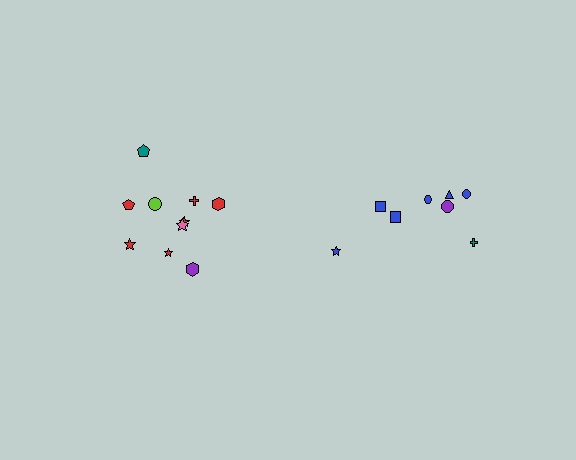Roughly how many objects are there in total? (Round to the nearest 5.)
Roughly 20 objects in total.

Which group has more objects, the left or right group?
The left group.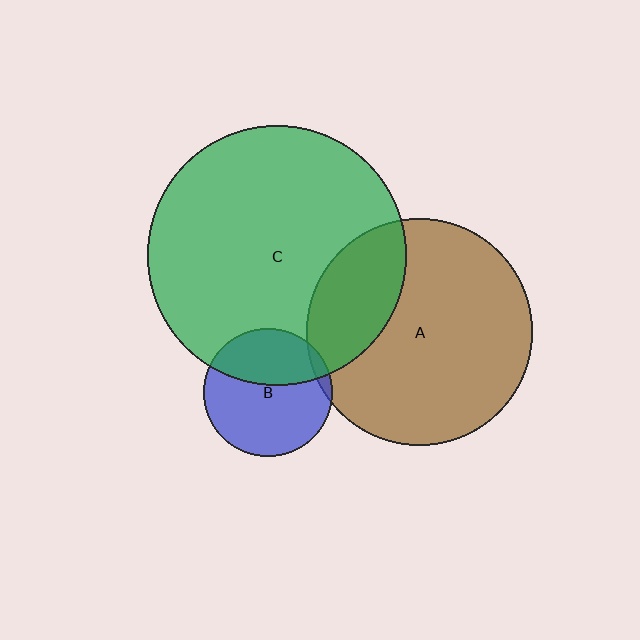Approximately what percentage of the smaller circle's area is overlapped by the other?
Approximately 25%.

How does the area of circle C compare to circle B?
Approximately 4.1 times.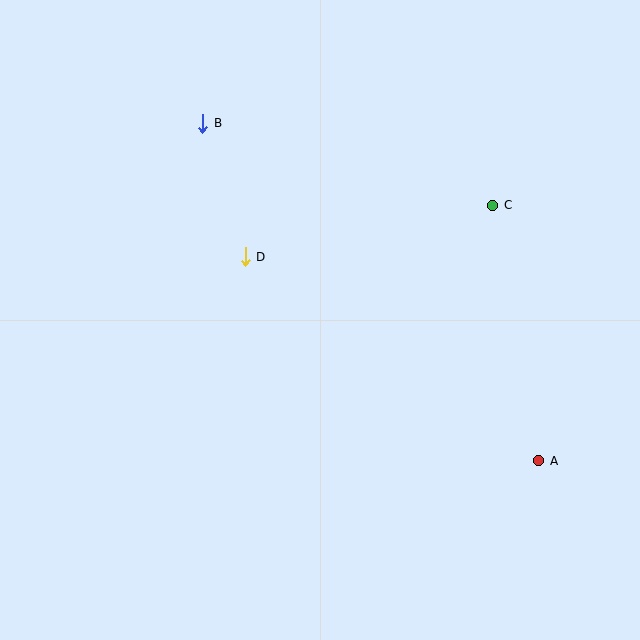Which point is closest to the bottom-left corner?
Point D is closest to the bottom-left corner.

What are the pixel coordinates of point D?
Point D is at (245, 257).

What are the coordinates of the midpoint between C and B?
The midpoint between C and B is at (348, 164).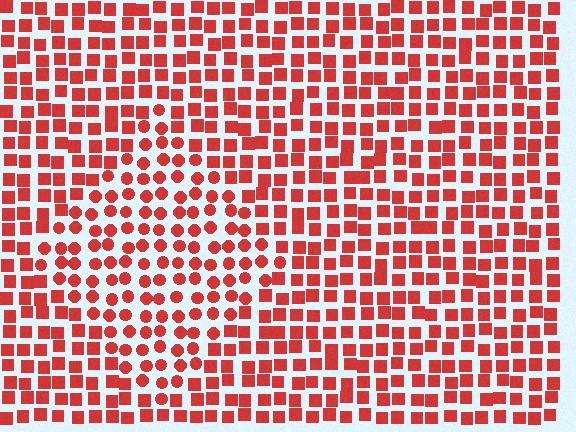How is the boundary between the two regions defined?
The boundary is defined by a change in element shape: circles inside vs. squares outside. All elements share the same color and spacing.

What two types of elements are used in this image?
The image uses circles inside the diamond region and squares outside it.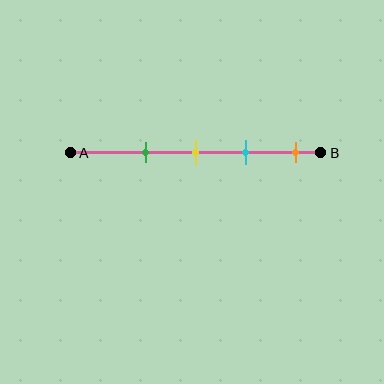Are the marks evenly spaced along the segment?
Yes, the marks are approximately evenly spaced.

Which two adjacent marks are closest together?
The yellow and cyan marks are the closest adjacent pair.